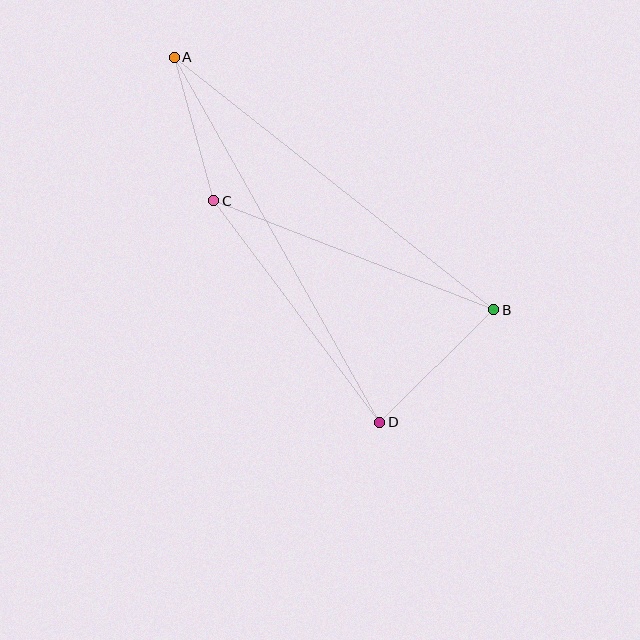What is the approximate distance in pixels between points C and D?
The distance between C and D is approximately 276 pixels.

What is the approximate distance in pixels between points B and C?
The distance between B and C is approximately 300 pixels.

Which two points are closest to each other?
Points A and C are closest to each other.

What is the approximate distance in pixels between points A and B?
The distance between A and B is approximately 407 pixels.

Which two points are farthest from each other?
Points A and D are farthest from each other.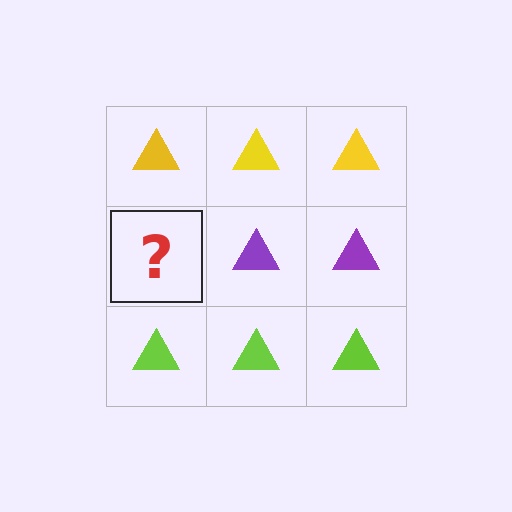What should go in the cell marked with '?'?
The missing cell should contain a purple triangle.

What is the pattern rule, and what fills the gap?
The rule is that each row has a consistent color. The gap should be filled with a purple triangle.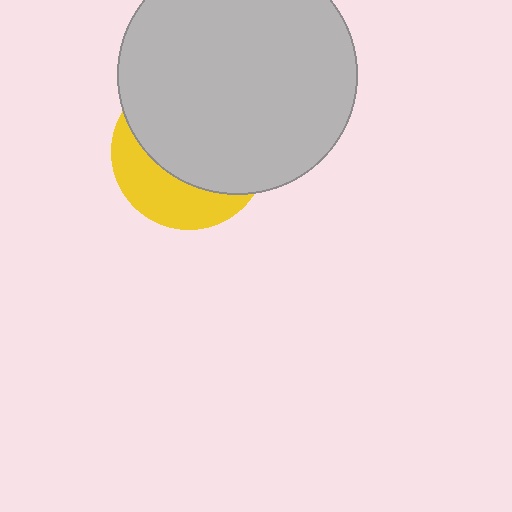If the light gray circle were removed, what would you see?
You would see the complete yellow circle.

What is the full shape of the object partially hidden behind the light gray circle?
The partially hidden object is a yellow circle.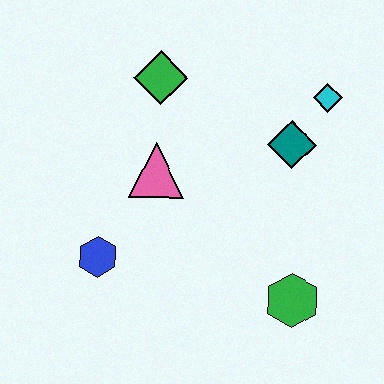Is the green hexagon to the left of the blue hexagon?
No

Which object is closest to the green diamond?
The pink triangle is closest to the green diamond.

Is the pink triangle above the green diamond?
No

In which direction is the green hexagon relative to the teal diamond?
The green hexagon is below the teal diamond.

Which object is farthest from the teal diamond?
The blue hexagon is farthest from the teal diamond.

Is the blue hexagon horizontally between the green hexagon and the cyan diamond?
No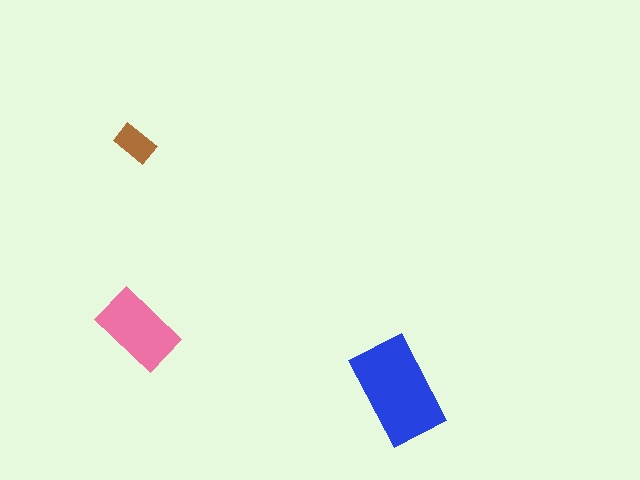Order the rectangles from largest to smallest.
the blue one, the pink one, the brown one.